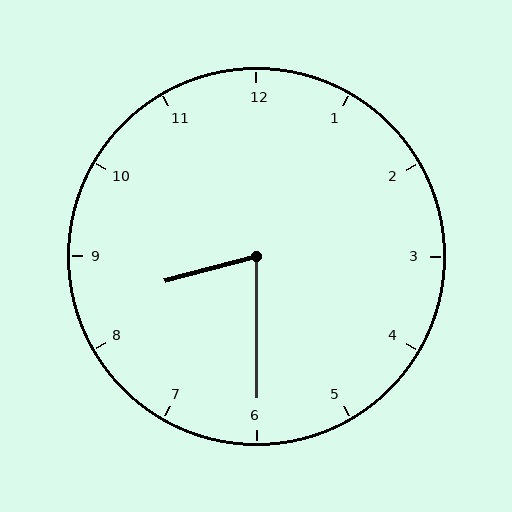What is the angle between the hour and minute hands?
Approximately 75 degrees.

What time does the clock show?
8:30.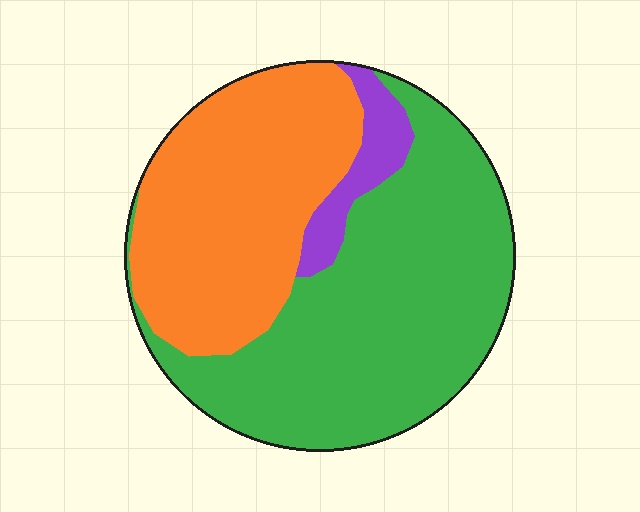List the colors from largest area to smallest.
From largest to smallest: green, orange, purple.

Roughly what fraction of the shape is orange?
Orange covers 39% of the shape.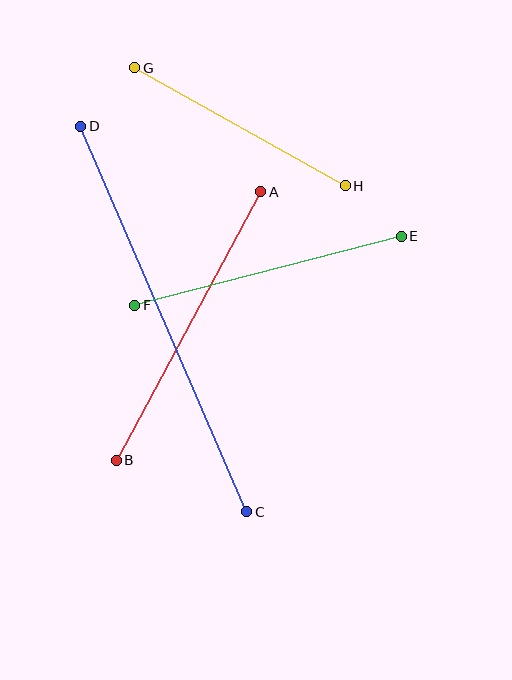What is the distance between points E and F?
The distance is approximately 275 pixels.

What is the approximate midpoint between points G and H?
The midpoint is at approximately (240, 127) pixels.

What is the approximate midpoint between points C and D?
The midpoint is at approximately (164, 319) pixels.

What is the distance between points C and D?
The distance is approximately 419 pixels.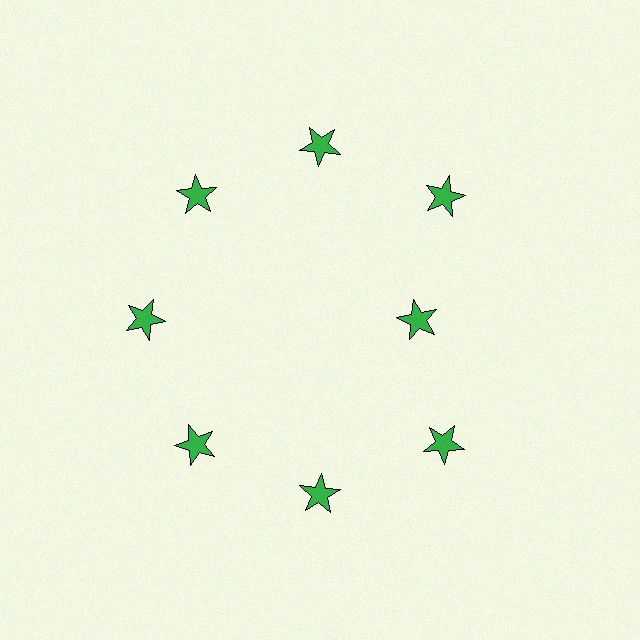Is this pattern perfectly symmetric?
No. The 8 green stars are arranged in a ring, but one element near the 3 o'clock position is pulled inward toward the center, breaking the 8-fold rotational symmetry.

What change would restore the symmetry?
The symmetry would be restored by moving it outward, back onto the ring so that all 8 stars sit at equal angles and equal distance from the center.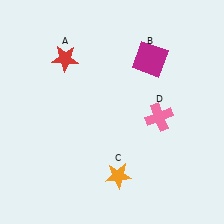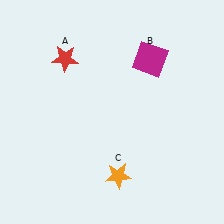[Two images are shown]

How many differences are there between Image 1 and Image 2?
There is 1 difference between the two images.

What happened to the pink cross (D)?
The pink cross (D) was removed in Image 2. It was in the bottom-right area of Image 1.